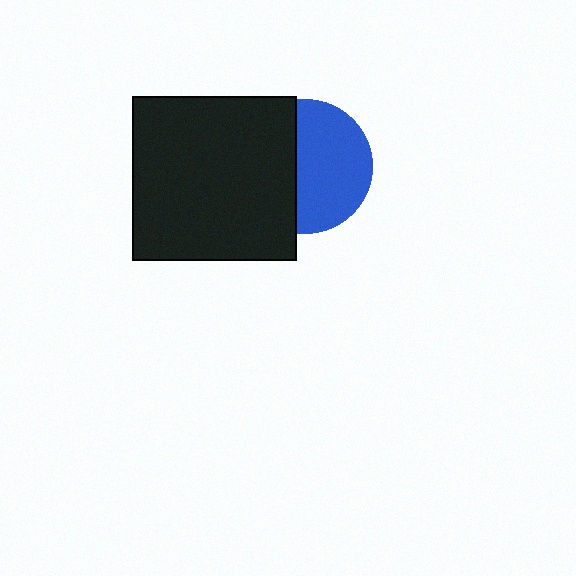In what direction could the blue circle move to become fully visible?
The blue circle could move right. That would shift it out from behind the black square entirely.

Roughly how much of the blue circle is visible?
About half of it is visible (roughly 57%).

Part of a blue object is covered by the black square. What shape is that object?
It is a circle.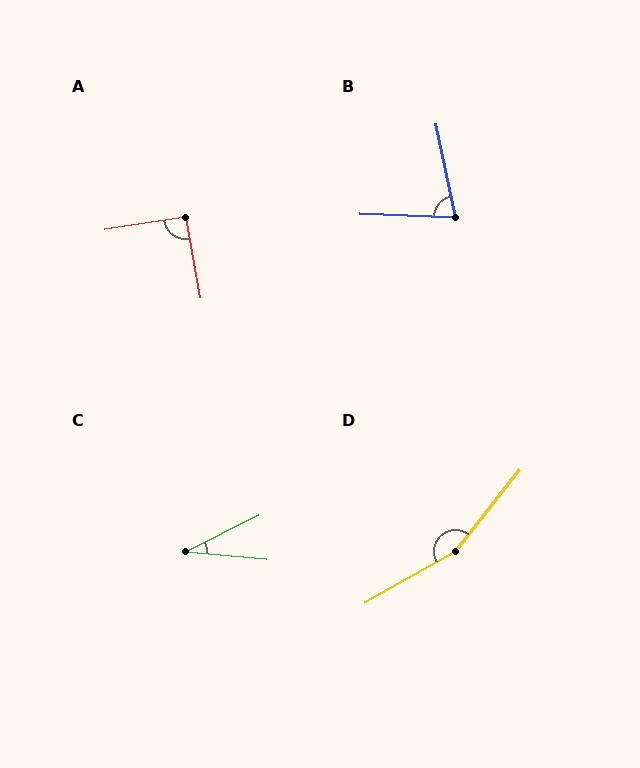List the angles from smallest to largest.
C (32°), B (76°), A (92°), D (158°).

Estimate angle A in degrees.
Approximately 92 degrees.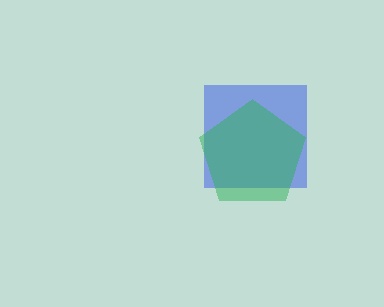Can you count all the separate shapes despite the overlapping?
Yes, there are 2 separate shapes.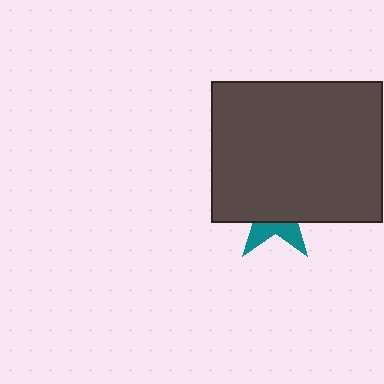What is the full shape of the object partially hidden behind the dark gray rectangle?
The partially hidden object is a teal star.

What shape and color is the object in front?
The object in front is a dark gray rectangle.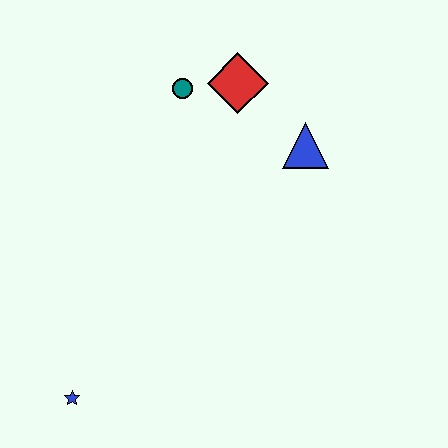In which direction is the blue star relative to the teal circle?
The blue star is below the teal circle.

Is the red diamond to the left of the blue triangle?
Yes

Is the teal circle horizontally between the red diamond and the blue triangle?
No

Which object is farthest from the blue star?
The red diamond is farthest from the blue star.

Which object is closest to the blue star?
The teal circle is closest to the blue star.